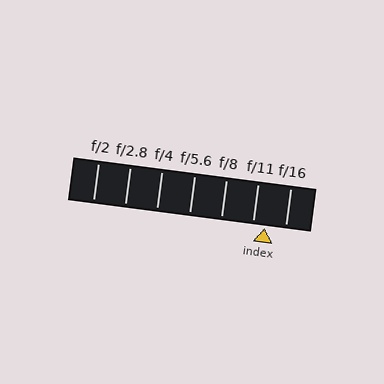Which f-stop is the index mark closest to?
The index mark is closest to f/11.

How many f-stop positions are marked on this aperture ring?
There are 7 f-stop positions marked.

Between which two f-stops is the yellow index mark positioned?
The index mark is between f/11 and f/16.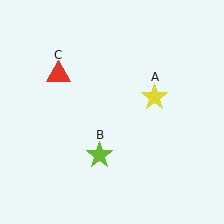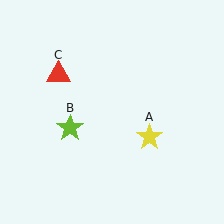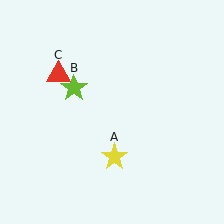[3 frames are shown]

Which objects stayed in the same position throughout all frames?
Red triangle (object C) remained stationary.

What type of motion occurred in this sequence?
The yellow star (object A), lime star (object B) rotated clockwise around the center of the scene.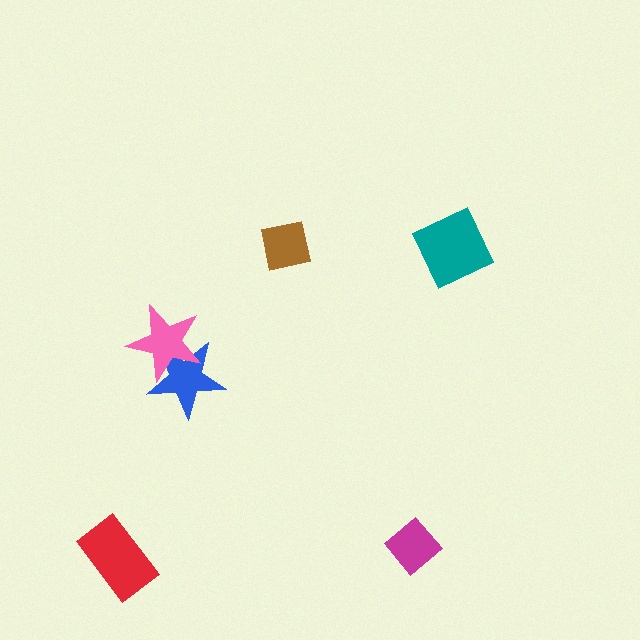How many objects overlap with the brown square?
0 objects overlap with the brown square.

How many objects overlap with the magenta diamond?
0 objects overlap with the magenta diamond.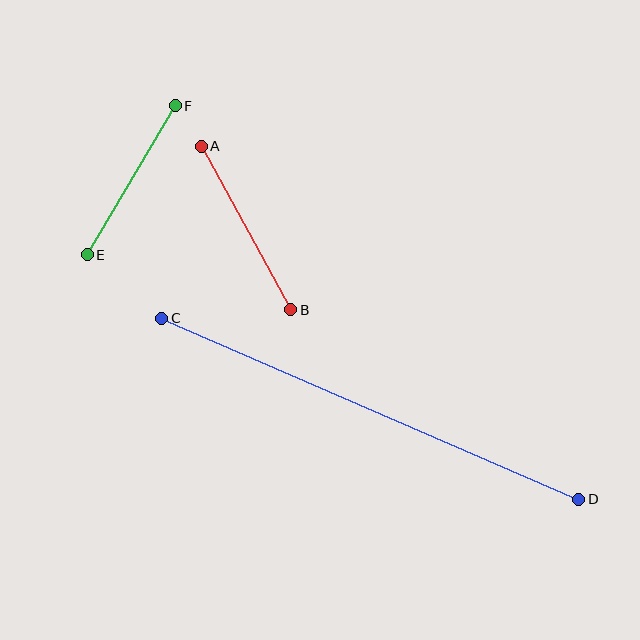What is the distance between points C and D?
The distance is approximately 455 pixels.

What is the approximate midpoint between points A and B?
The midpoint is at approximately (246, 228) pixels.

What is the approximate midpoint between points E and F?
The midpoint is at approximately (131, 180) pixels.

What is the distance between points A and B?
The distance is approximately 186 pixels.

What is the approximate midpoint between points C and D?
The midpoint is at approximately (370, 409) pixels.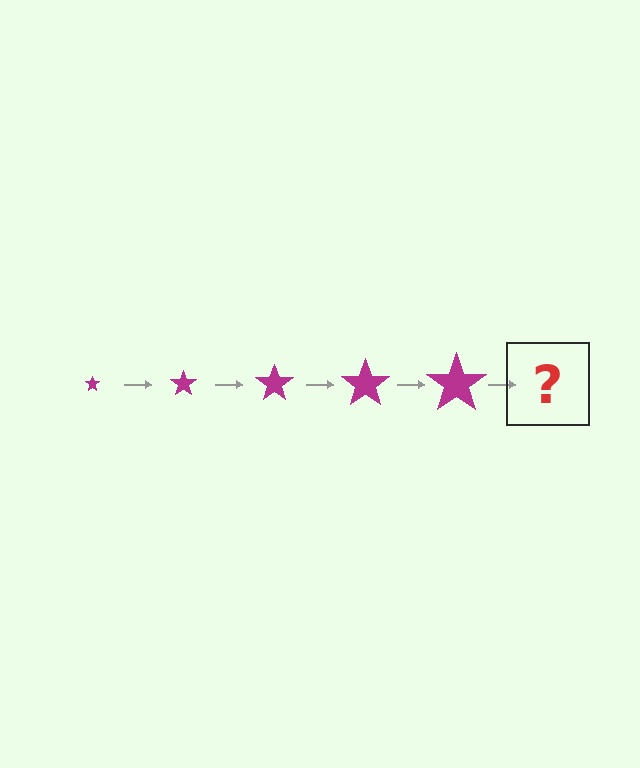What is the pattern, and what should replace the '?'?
The pattern is that the star gets progressively larger each step. The '?' should be a magenta star, larger than the previous one.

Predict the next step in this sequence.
The next step is a magenta star, larger than the previous one.